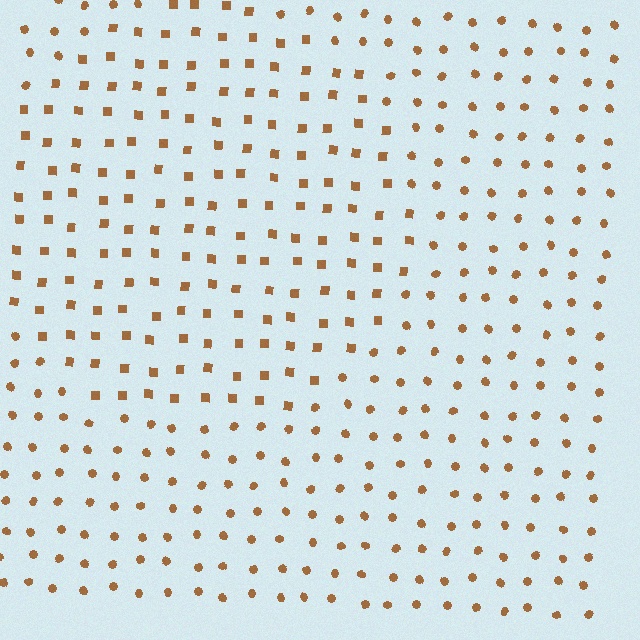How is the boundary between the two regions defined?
The boundary is defined by a change in element shape: squares inside vs. circles outside. All elements share the same color and spacing.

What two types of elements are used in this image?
The image uses squares inside the circle region and circles outside it.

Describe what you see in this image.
The image is filled with small brown elements arranged in a uniform grid. A circle-shaped region contains squares, while the surrounding area contains circles. The boundary is defined purely by the change in element shape.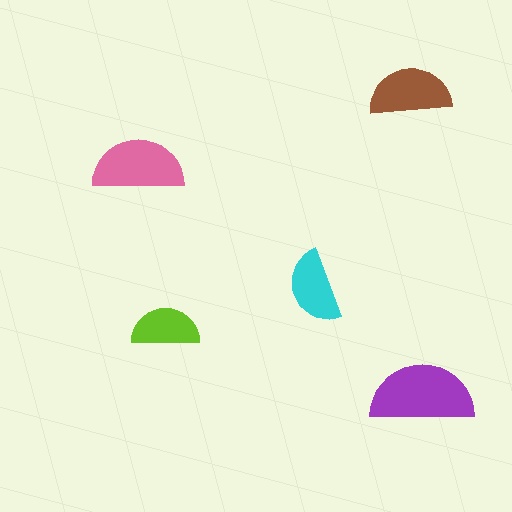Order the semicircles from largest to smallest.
the purple one, the pink one, the brown one, the cyan one, the lime one.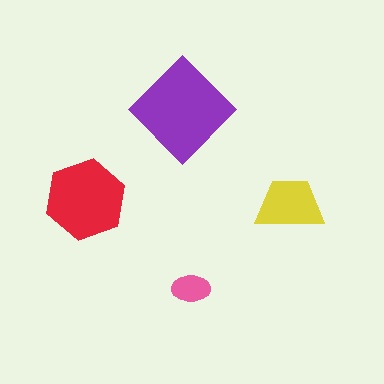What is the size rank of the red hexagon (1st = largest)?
2nd.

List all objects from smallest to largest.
The pink ellipse, the yellow trapezoid, the red hexagon, the purple diamond.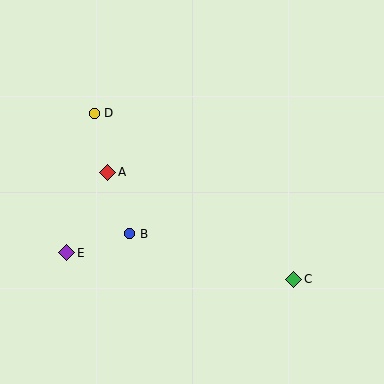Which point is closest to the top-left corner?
Point D is closest to the top-left corner.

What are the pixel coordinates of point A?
Point A is at (108, 172).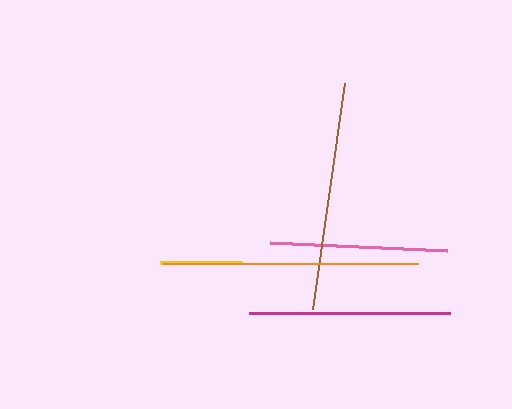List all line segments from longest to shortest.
From longest to shortest: orange, brown, magenta, pink, yellow.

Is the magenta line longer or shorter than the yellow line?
The magenta line is longer than the yellow line.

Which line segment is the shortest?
The yellow line is the shortest at approximately 82 pixels.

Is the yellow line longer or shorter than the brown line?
The brown line is longer than the yellow line.